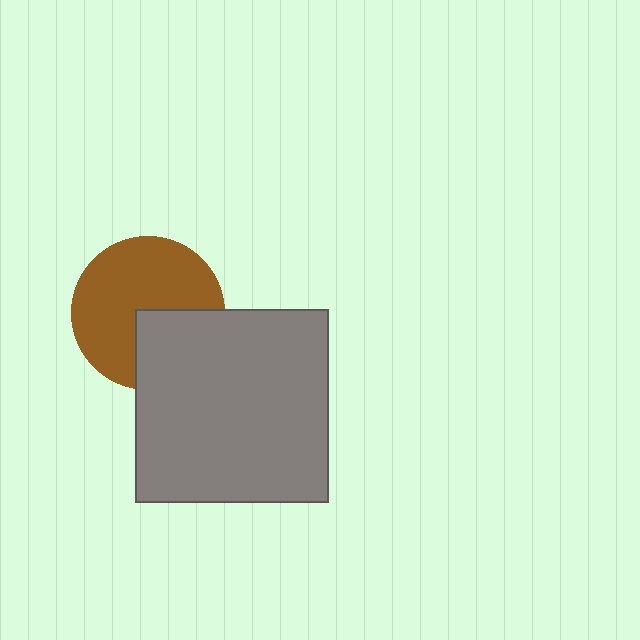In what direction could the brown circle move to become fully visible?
The brown circle could move toward the upper-left. That would shift it out from behind the gray square entirely.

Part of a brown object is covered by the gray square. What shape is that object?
It is a circle.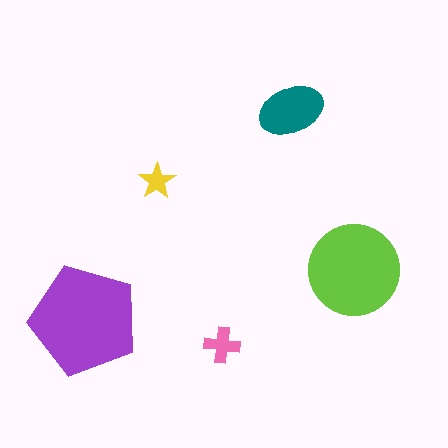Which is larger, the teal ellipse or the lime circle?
The lime circle.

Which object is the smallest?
The yellow star.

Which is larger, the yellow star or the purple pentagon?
The purple pentagon.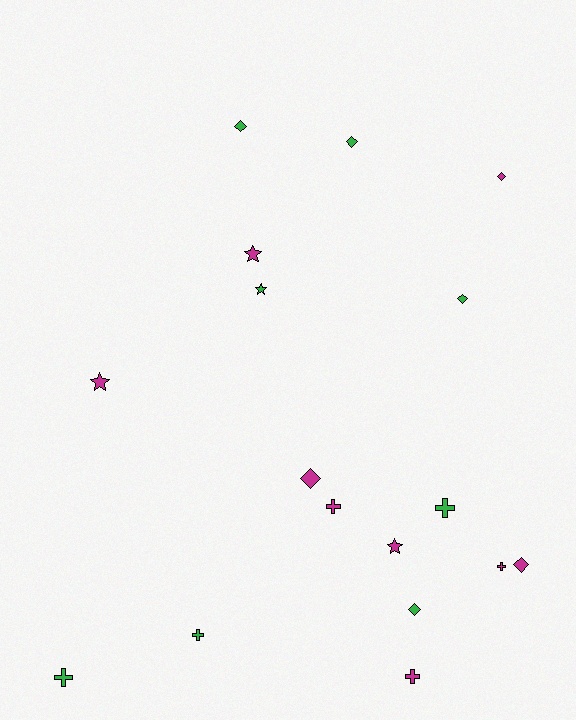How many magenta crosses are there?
There are 3 magenta crosses.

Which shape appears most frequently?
Diamond, with 7 objects.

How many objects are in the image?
There are 17 objects.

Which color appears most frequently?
Magenta, with 9 objects.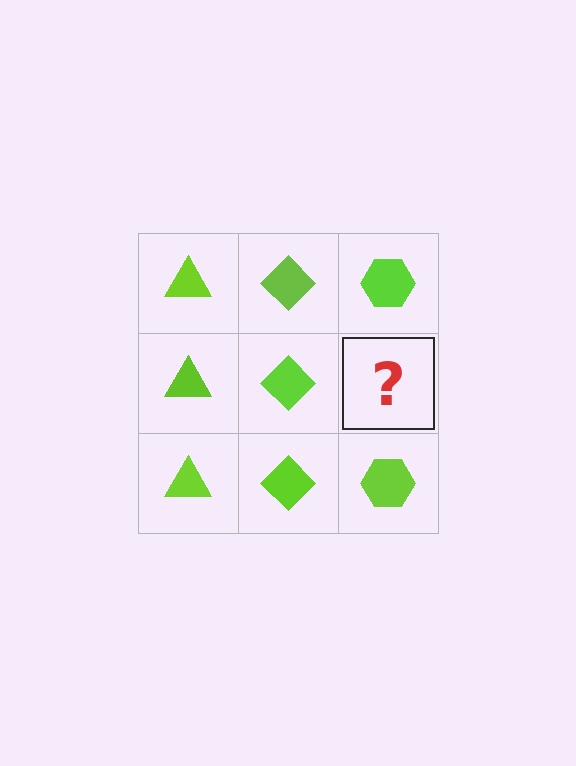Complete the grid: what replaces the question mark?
The question mark should be replaced with a lime hexagon.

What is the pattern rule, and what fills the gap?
The rule is that each column has a consistent shape. The gap should be filled with a lime hexagon.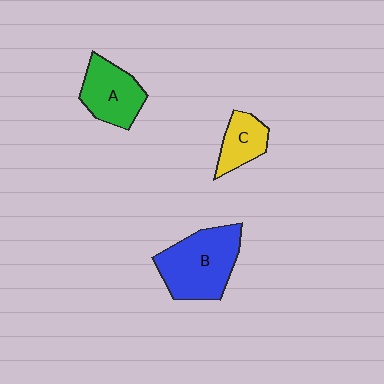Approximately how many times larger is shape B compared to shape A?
Approximately 1.4 times.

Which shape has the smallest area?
Shape C (yellow).